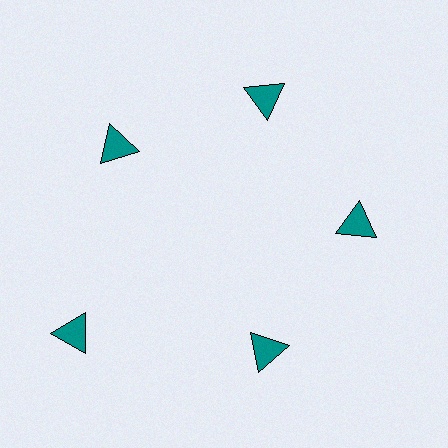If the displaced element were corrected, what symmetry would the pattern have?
It would have 5-fold rotational symmetry — the pattern would map onto itself every 72 degrees.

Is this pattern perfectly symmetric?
No. The 5 teal triangles are arranged in a ring, but one element near the 8 o'clock position is pushed outward from the center, breaking the 5-fold rotational symmetry.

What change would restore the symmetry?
The symmetry would be restored by moving it inward, back onto the ring so that all 5 triangles sit at equal angles and equal distance from the center.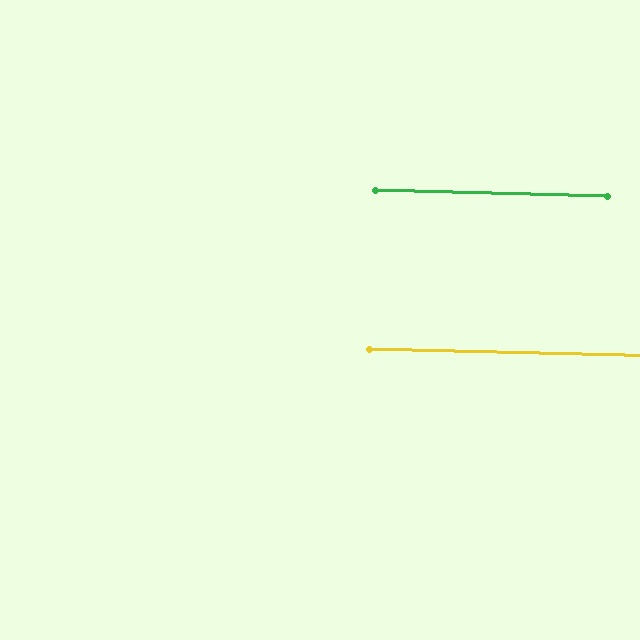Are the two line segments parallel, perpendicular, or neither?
Parallel — their directions differ by only 0.0°.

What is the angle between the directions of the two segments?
Approximately 0 degrees.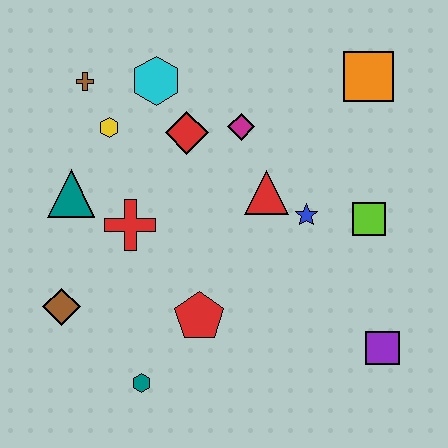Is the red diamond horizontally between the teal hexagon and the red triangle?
Yes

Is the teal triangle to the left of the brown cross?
Yes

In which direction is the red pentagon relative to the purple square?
The red pentagon is to the left of the purple square.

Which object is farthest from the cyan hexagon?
The purple square is farthest from the cyan hexagon.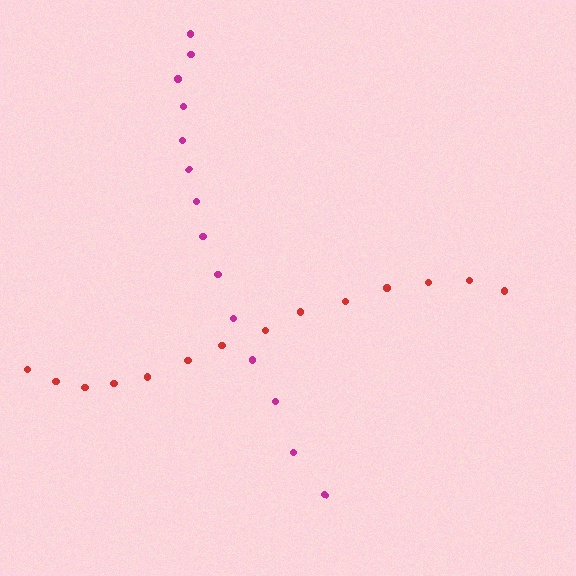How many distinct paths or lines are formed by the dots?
There are 2 distinct paths.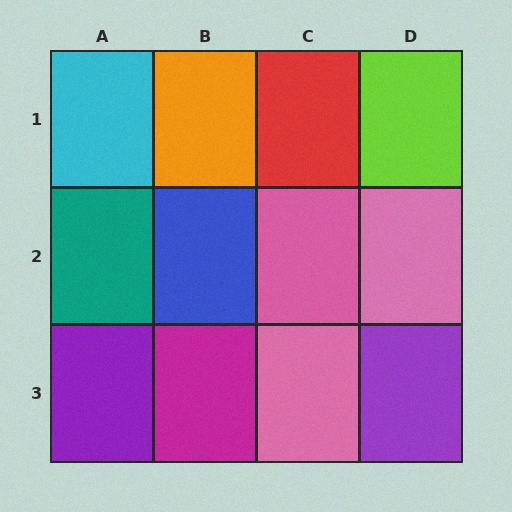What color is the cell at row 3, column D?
Purple.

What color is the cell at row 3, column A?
Purple.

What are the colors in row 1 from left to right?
Cyan, orange, red, lime.